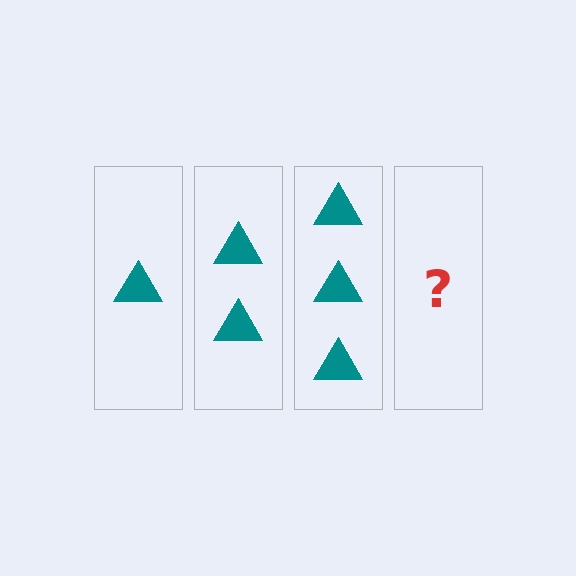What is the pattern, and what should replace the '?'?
The pattern is that each step adds one more triangle. The '?' should be 4 triangles.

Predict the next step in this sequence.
The next step is 4 triangles.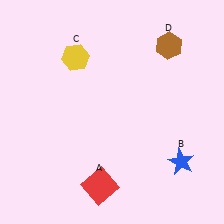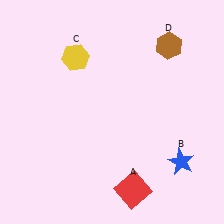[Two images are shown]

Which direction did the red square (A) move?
The red square (A) moved right.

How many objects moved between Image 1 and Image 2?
1 object moved between the two images.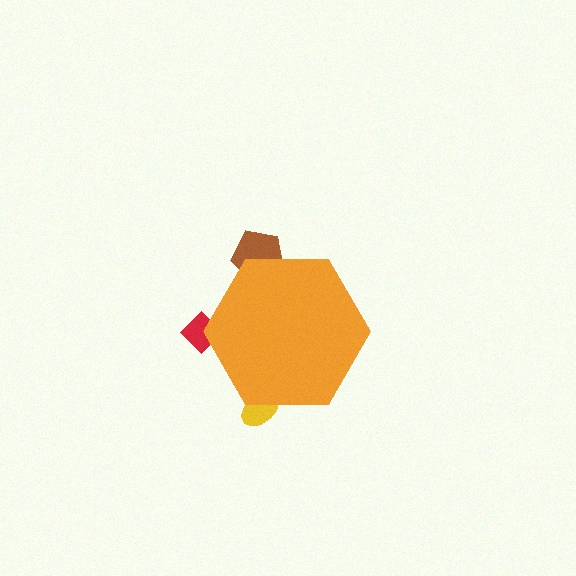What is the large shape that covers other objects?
An orange hexagon.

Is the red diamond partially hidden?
Yes, the red diamond is partially hidden behind the orange hexagon.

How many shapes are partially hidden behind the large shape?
3 shapes are partially hidden.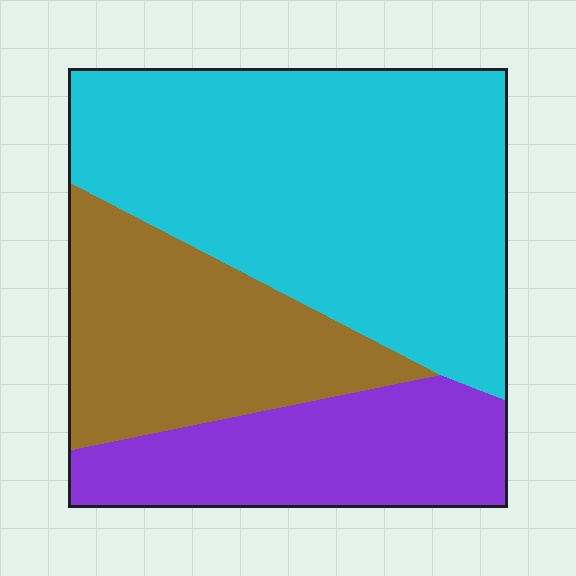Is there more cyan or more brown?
Cyan.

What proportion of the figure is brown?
Brown covers 26% of the figure.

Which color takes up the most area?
Cyan, at roughly 50%.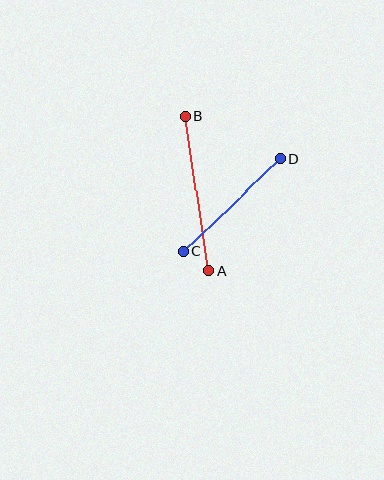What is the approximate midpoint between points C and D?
The midpoint is at approximately (232, 205) pixels.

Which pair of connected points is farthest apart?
Points A and B are farthest apart.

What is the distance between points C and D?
The distance is approximately 134 pixels.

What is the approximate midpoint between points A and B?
The midpoint is at approximately (197, 193) pixels.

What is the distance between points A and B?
The distance is approximately 156 pixels.